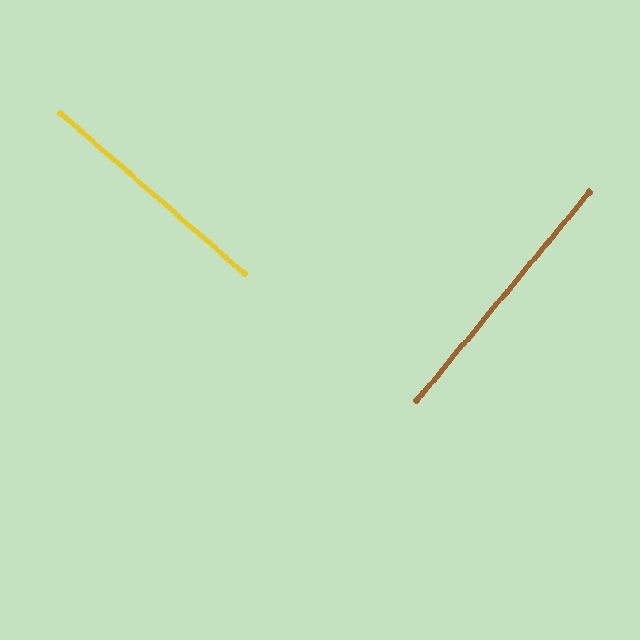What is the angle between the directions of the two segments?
Approximately 89 degrees.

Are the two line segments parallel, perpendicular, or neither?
Perpendicular — they meet at approximately 89°.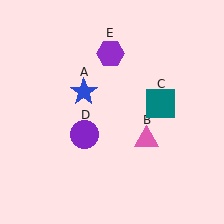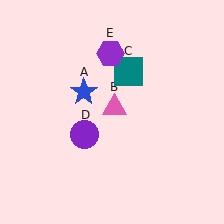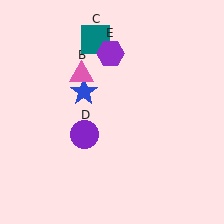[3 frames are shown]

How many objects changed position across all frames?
2 objects changed position: pink triangle (object B), teal square (object C).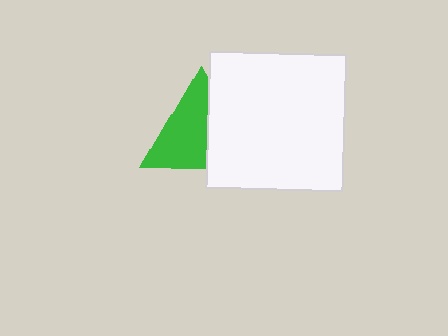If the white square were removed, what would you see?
You would see the complete green triangle.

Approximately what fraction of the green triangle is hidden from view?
Roughly 39% of the green triangle is hidden behind the white square.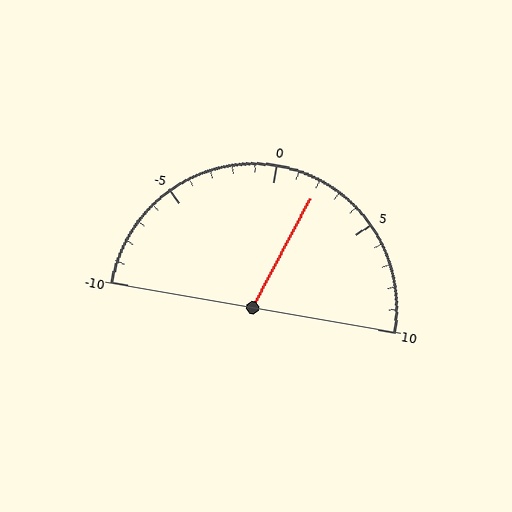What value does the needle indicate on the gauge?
The needle indicates approximately 2.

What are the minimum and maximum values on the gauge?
The gauge ranges from -10 to 10.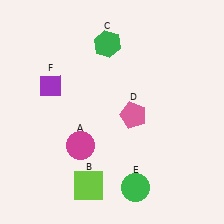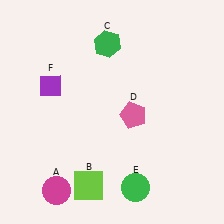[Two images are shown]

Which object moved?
The magenta circle (A) moved down.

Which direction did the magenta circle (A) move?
The magenta circle (A) moved down.